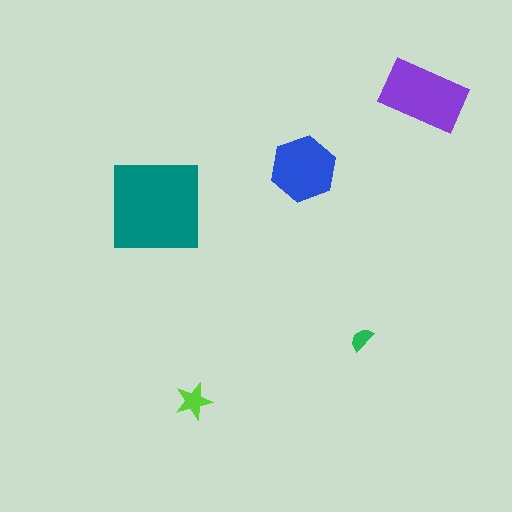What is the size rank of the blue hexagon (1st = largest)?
3rd.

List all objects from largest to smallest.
The teal square, the purple rectangle, the blue hexagon, the lime star, the green semicircle.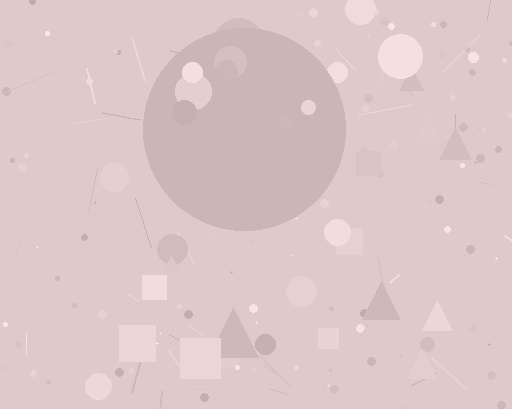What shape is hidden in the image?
A circle is hidden in the image.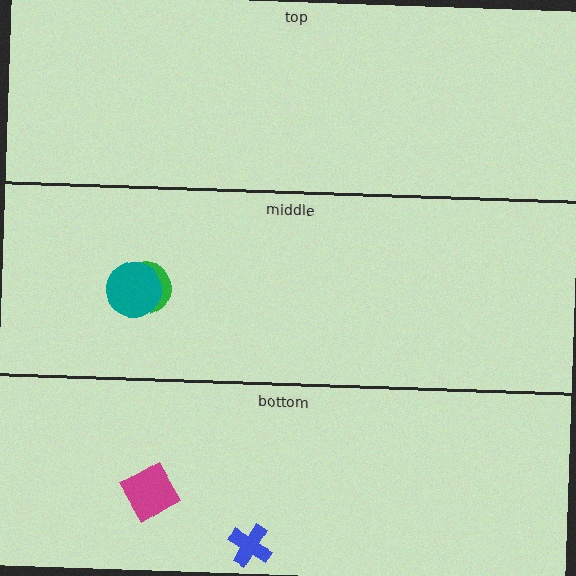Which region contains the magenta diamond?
The bottom region.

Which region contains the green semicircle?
The middle region.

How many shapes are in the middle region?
2.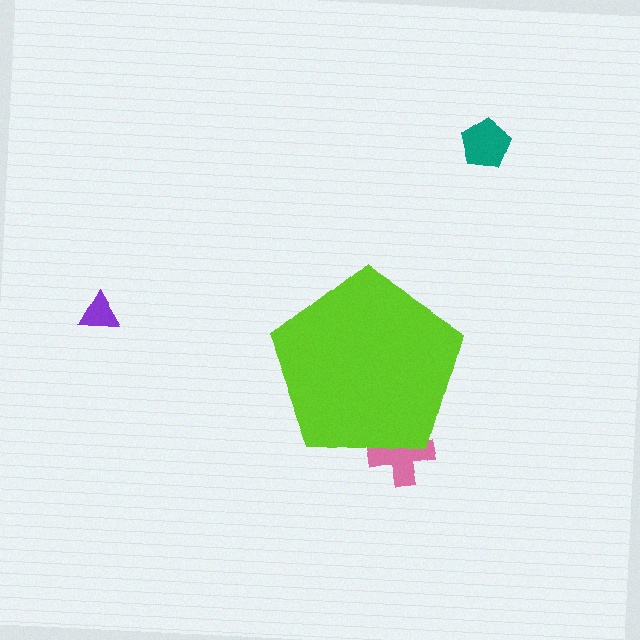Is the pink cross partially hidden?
Yes, the pink cross is partially hidden behind the lime pentagon.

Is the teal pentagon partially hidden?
No, the teal pentagon is fully visible.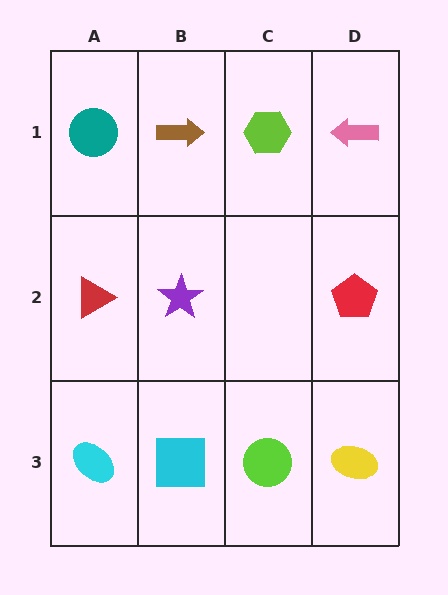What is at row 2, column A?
A red triangle.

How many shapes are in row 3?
4 shapes.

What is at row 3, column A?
A cyan ellipse.